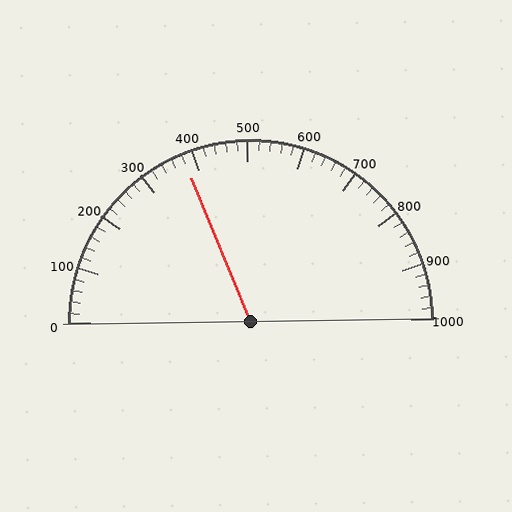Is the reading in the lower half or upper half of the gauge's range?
The reading is in the lower half of the range (0 to 1000).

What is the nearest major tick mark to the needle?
The nearest major tick mark is 400.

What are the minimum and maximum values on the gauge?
The gauge ranges from 0 to 1000.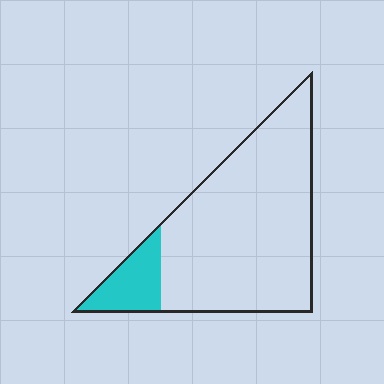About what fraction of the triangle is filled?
About one eighth (1/8).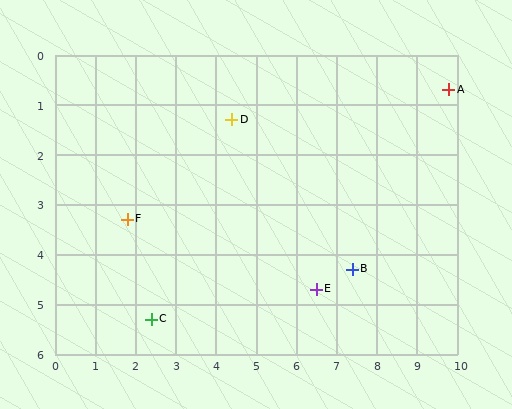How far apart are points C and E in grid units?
Points C and E are about 4.1 grid units apart.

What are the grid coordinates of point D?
Point D is at approximately (4.4, 1.3).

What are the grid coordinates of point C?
Point C is at approximately (2.4, 5.3).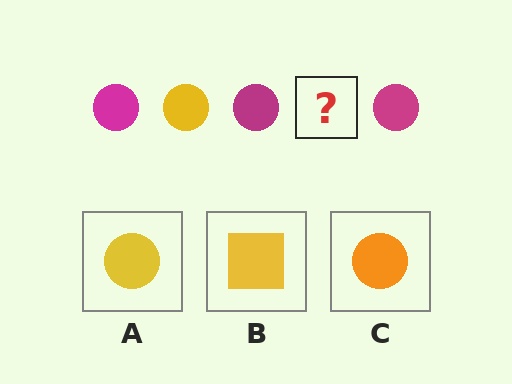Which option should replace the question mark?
Option A.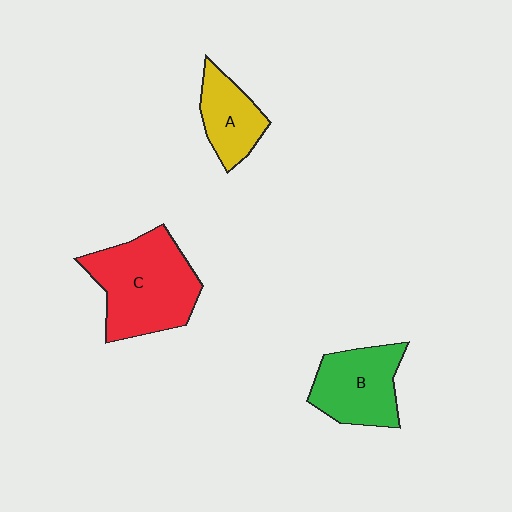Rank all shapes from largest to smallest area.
From largest to smallest: C (red), B (green), A (yellow).